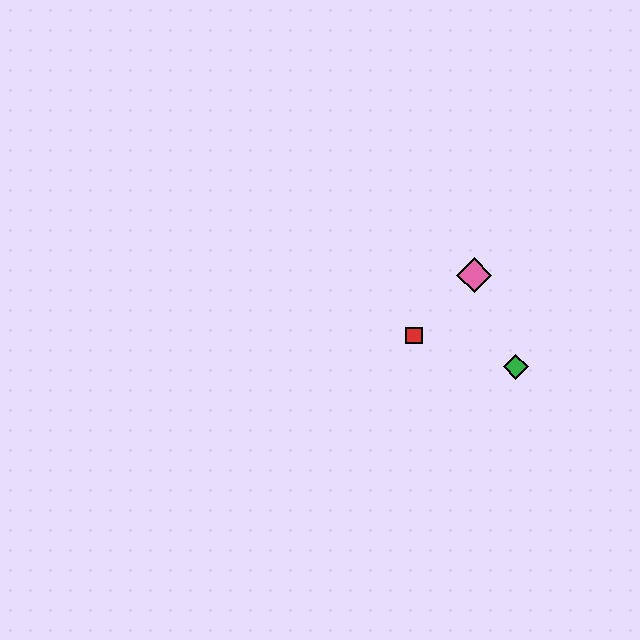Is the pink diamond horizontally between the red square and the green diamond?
Yes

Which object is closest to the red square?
The pink diamond is closest to the red square.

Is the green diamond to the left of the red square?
No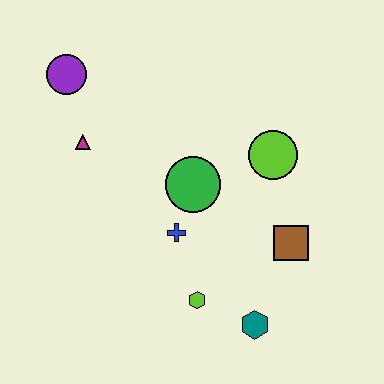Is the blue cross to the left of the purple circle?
No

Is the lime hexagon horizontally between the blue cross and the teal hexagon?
Yes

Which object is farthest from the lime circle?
The purple circle is farthest from the lime circle.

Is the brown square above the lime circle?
No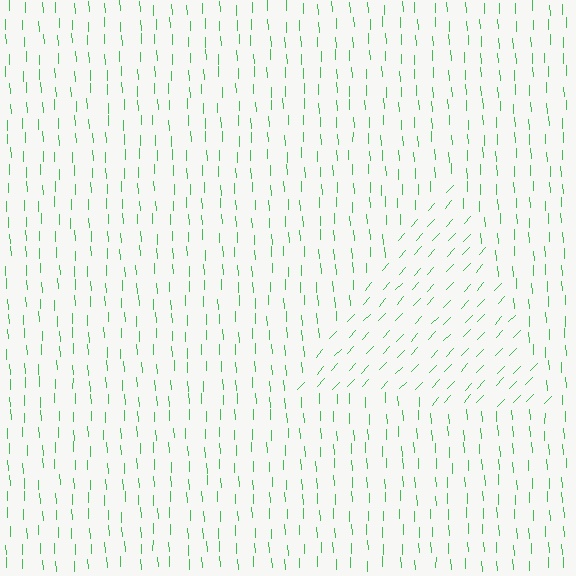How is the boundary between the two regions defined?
The boundary is defined purely by a change in line orientation (approximately 45 degrees difference). All lines are the same color and thickness.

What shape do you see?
I see a triangle.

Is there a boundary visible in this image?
Yes, there is a texture boundary formed by a change in line orientation.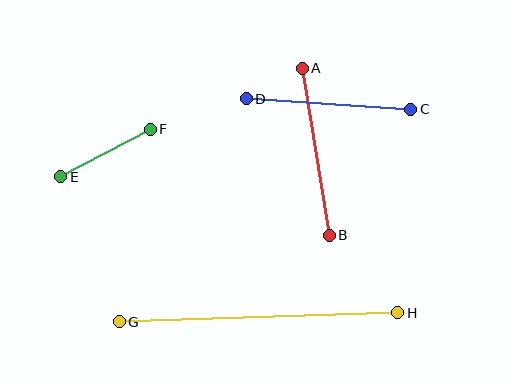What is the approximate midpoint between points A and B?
The midpoint is at approximately (316, 152) pixels.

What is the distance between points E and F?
The distance is approximately 102 pixels.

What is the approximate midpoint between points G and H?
The midpoint is at approximately (259, 317) pixels.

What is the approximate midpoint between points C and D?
The midpoint is at approximately (328, 104) pixels.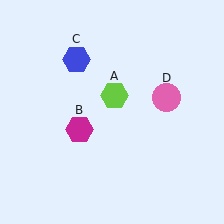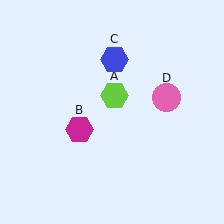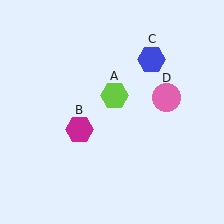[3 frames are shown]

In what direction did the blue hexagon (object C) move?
The blue hexagon (object C) moved right.